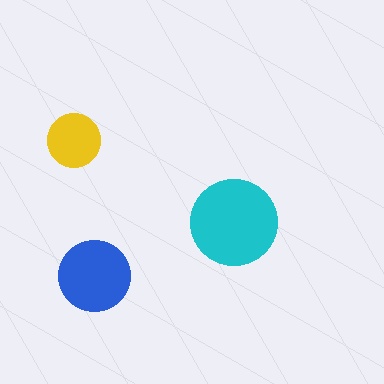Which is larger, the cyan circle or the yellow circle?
The cyan one.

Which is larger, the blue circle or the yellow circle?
The blue one.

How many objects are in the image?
There are 3 objects in the image.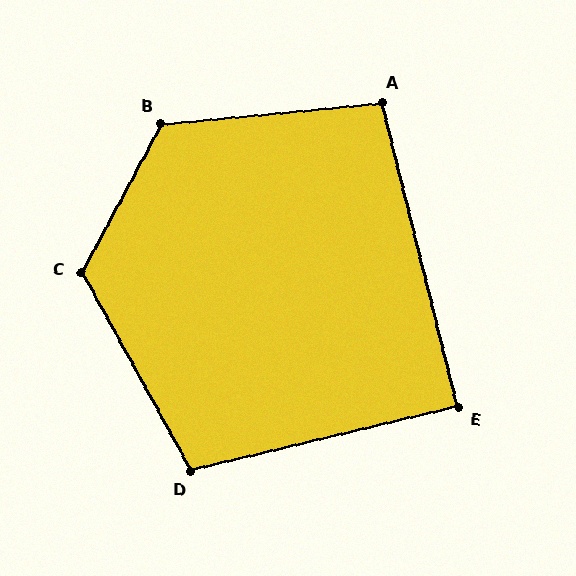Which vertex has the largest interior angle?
B, at approximately 124 degrees.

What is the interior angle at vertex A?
Approximately 99 degrees (obtuse).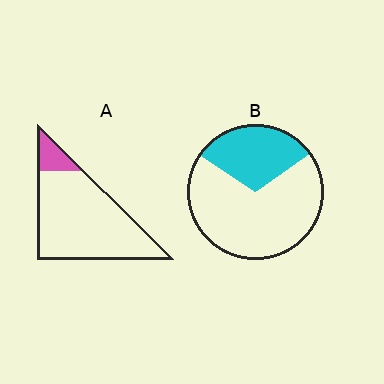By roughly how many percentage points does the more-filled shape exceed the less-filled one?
By roughly 20 percentage points (B over A).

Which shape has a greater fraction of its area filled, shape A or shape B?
Shape B.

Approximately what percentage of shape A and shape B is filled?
A is approximately 10% and B is approximately 30%.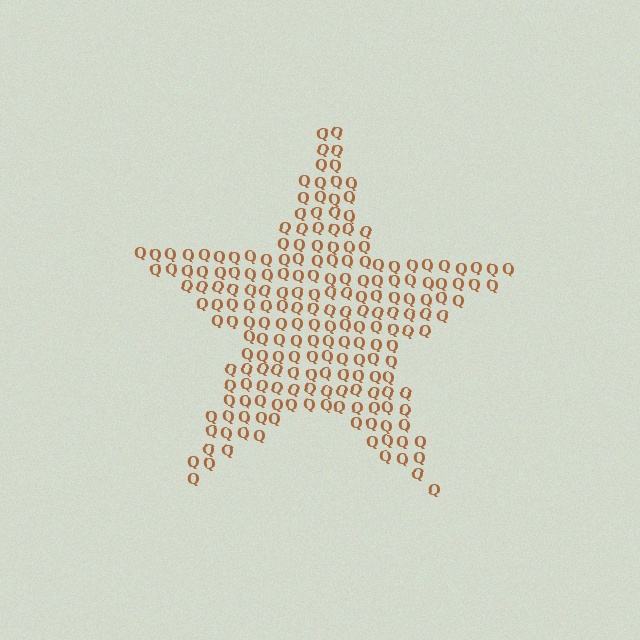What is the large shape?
The large shape is a star.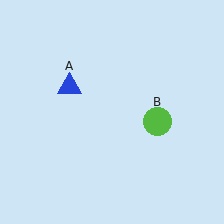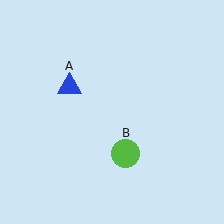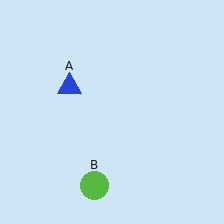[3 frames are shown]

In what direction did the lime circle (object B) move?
The lime circle (object B) moved down and to the left.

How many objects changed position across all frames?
1 object changed position: lime circle (object B).